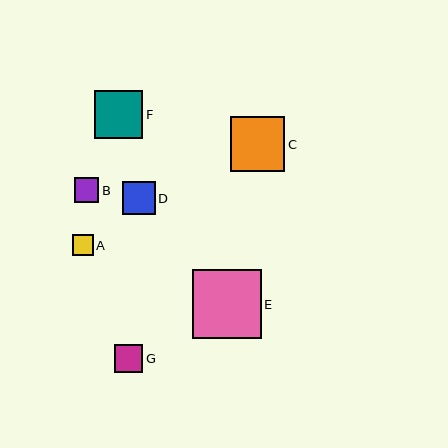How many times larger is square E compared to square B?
Square E is approximately 2.8 times the size of square B.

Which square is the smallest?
Square A is the smallest with a size of approximately 21 pixels.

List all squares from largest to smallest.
From largest to smallest: E, C, F, D, G, B, A.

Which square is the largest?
Square E is the largest with a size of approximately 69 pixels.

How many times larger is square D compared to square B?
Square D is approximately 1.3 times the size of square B.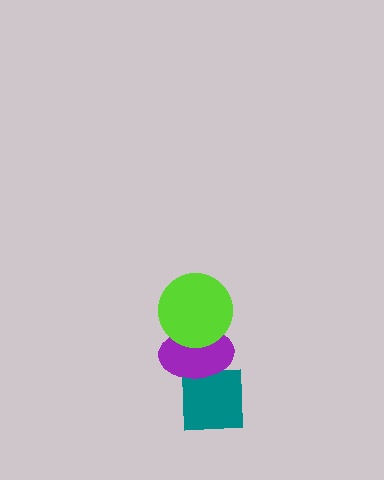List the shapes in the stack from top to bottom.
From top to bottom: the lime circle, the purple ellipse, the teal square.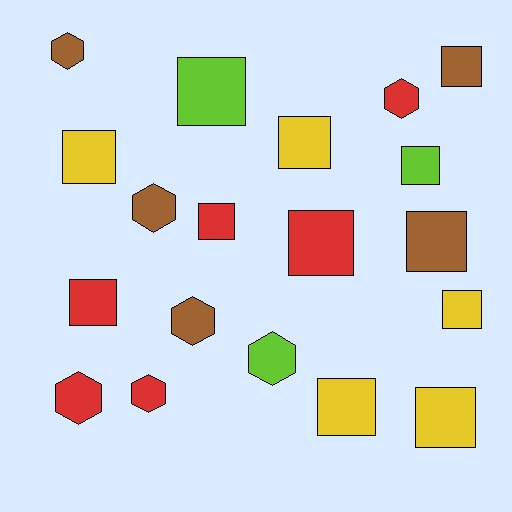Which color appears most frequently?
Red, with 6 objects.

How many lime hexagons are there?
There is 1 lime hexagon.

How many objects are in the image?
There are 19 objects.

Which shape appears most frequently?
Square, with 12 objects.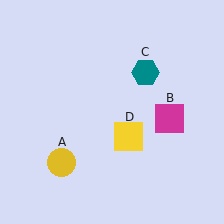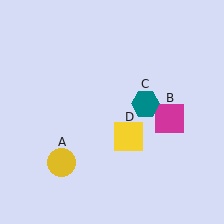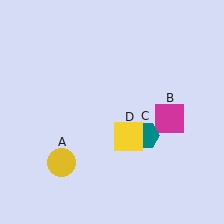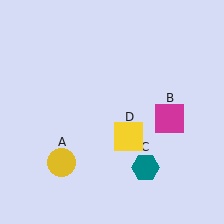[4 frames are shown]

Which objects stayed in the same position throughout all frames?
Yellow circle (object A) and magenta square (object B) and yellow square (object D) remained stationary.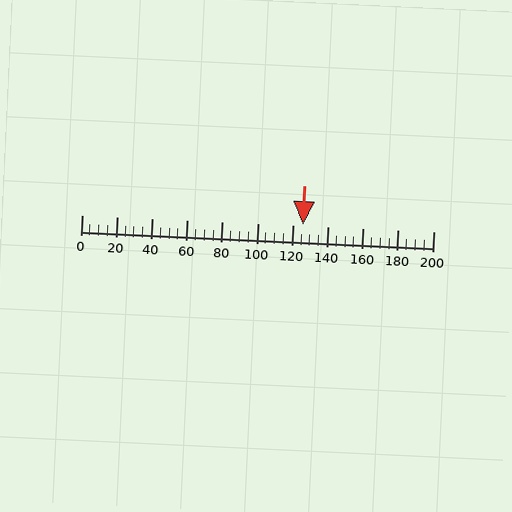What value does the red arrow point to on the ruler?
The red arrow points to approximately 126.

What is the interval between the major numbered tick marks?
The major tick marks are spaced 20 units apart.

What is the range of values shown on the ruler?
The ruler shows values from 0 to 200.